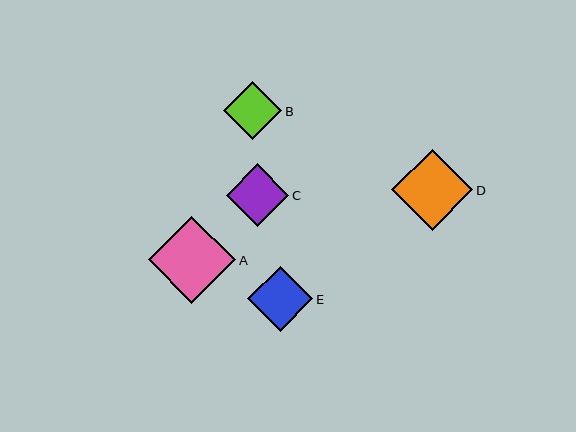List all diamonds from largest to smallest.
From largest to smallest: A, D, E, C, B.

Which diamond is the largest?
Diamond A is the largest with a size of approximately 88 pixels.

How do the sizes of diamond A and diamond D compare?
Diamond A and diamond D are approximately the same size.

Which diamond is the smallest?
Diamond B is the smallest with a size of approximately 58 pixels.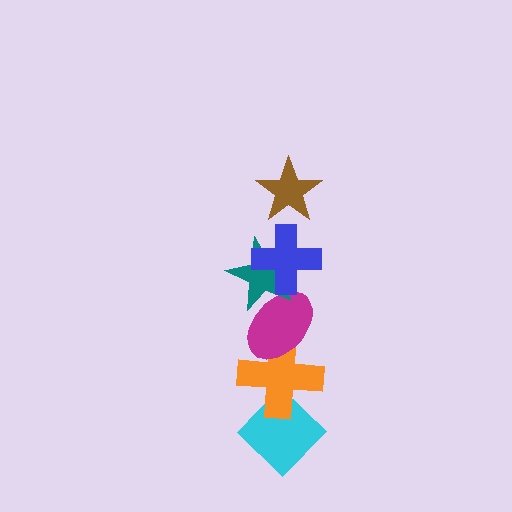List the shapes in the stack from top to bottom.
From top to bottom: the brown star, the blue cross, the teal star, the magenta ellipse, the orange cross, the cyan diamond.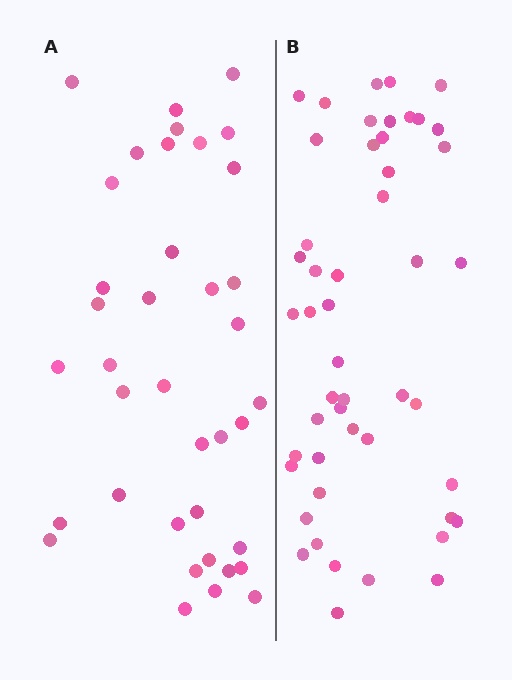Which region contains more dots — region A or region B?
Region B (the right region) has more dots.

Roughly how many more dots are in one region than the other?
Region B has roughly 12 or so more dots than region A.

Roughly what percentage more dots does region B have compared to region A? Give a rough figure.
About 30% more.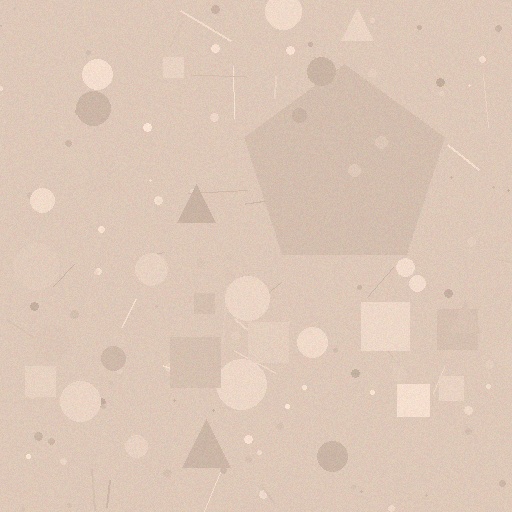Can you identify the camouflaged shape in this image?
The camouflaged shape is a pentagon.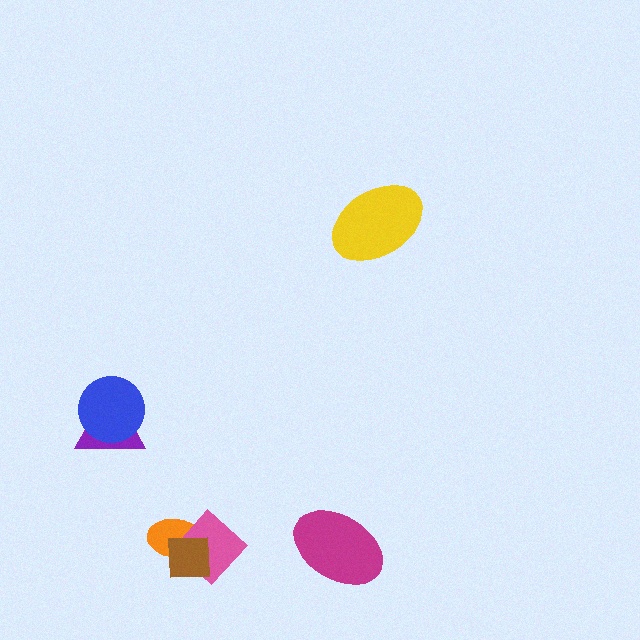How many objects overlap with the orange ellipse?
2 objects overlap with the orange ellipse.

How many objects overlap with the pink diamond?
2 objects overlap with the pink diamond.